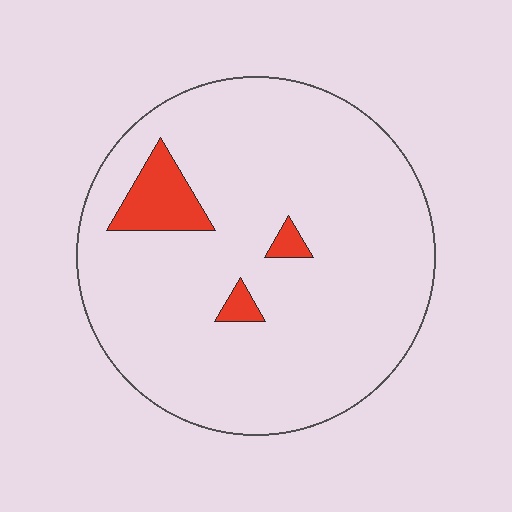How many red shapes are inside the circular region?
3.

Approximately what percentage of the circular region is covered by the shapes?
Approximately 5%.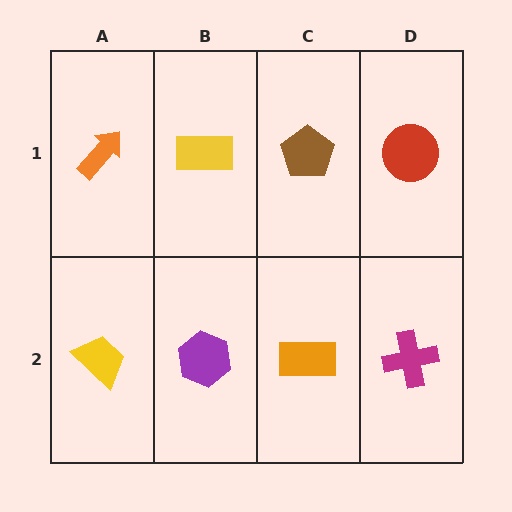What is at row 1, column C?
A brown pentagon.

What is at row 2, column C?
An orange rectangle.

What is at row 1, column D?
A red circle.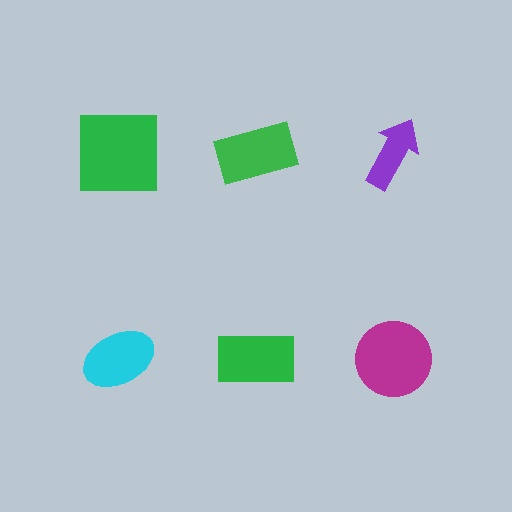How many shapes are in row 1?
3 shapes.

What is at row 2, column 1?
A cyan ellipse.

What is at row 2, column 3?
A magenta circle.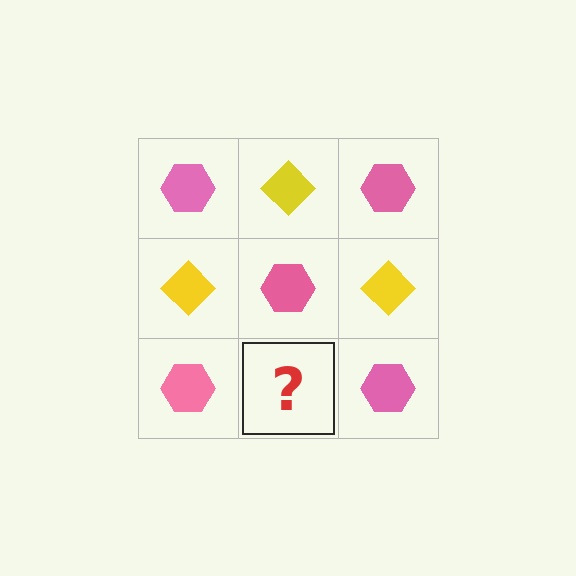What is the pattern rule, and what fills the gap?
The rule is that it alternates pink hexagon and yellow diamond in a checkerboard pattern. The gap should be filled with a yellow diamond.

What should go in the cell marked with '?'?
The missing cell should contain a yellow diamond.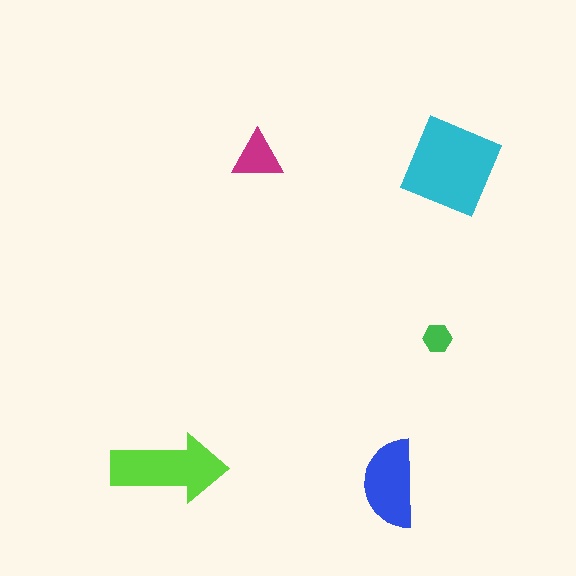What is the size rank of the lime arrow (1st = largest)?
2nd.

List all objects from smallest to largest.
The green hexagon, the magenta triangle, the blue semicircle, the lime arrow, the cyan diamond.